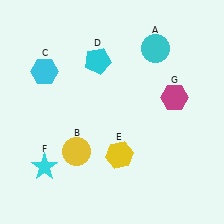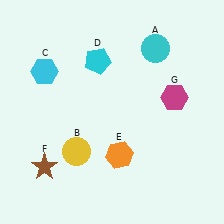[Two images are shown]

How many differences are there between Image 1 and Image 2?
There are 2 differences between the two images.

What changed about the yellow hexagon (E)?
In Image 1, E is yellow. In Image 2, it changed to orange.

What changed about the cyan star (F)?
In Image 1, F is cyan. In Image 2, it changed to brown.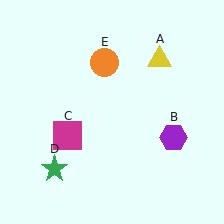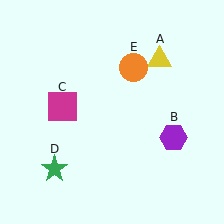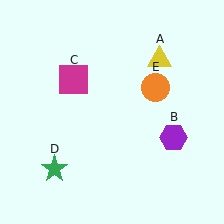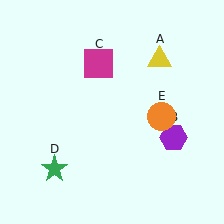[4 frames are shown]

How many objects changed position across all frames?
2 objects changed position: magenta square (object C), orange circle (object E).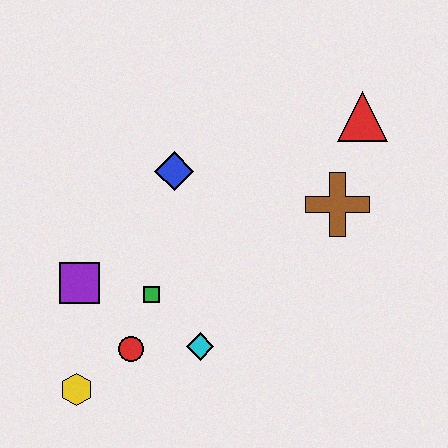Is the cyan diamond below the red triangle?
Yes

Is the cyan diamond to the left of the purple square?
No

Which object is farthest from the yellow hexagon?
The red triangle is farthest from the yellow hexagon.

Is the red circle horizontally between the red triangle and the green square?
No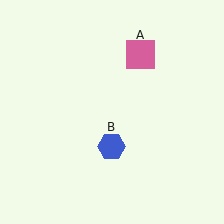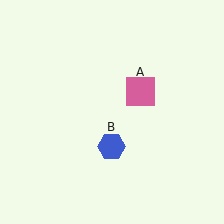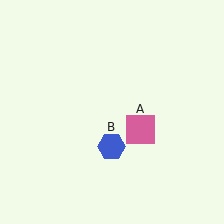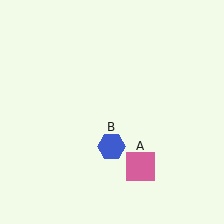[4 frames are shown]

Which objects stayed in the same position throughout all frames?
Blue hexagon (object B) remained stationary.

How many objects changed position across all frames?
1 object changed position: pink square (object A).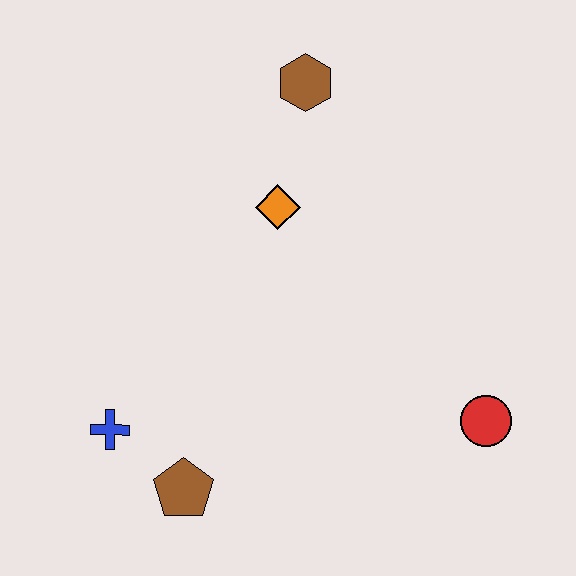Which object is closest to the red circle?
The orange diamond is closest to the red circle.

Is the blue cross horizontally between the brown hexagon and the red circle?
No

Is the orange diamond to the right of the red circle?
No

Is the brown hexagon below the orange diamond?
No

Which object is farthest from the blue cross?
The brown hexagon is farthest from the blue cross.